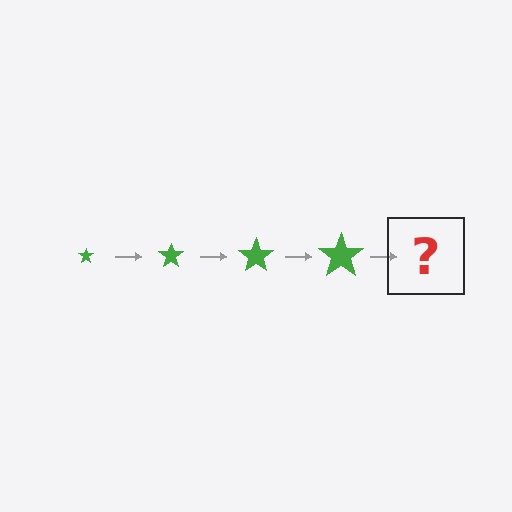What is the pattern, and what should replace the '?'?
The pattern is that the star gets progressively larger each step. The '?' should be a green star, larger than the previous one.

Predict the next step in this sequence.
The next step is a green star, larger than the previous one.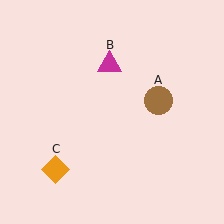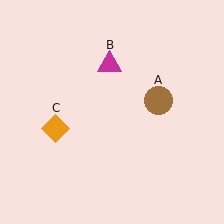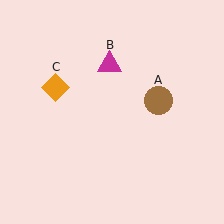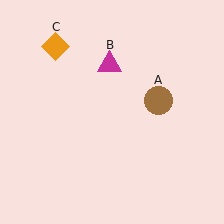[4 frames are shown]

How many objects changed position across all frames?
1 object changed position: orange diamond (object C).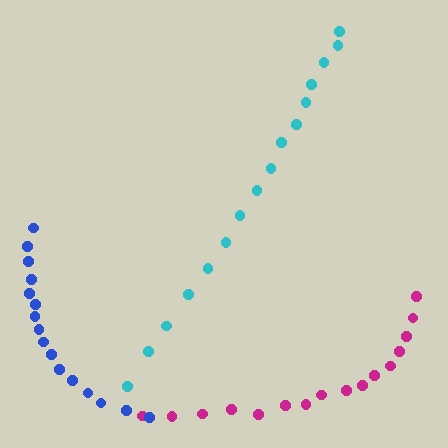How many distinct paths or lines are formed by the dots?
There are 3 distinct paths.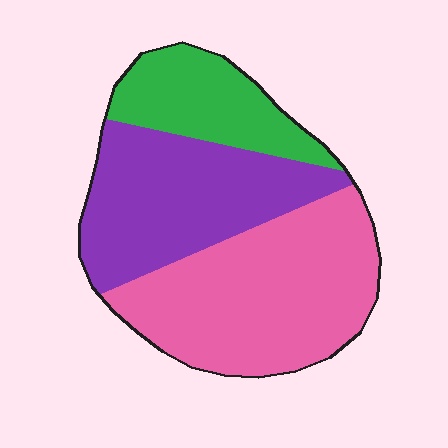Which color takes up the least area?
Green, at roughly 20%.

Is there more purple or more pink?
Pink.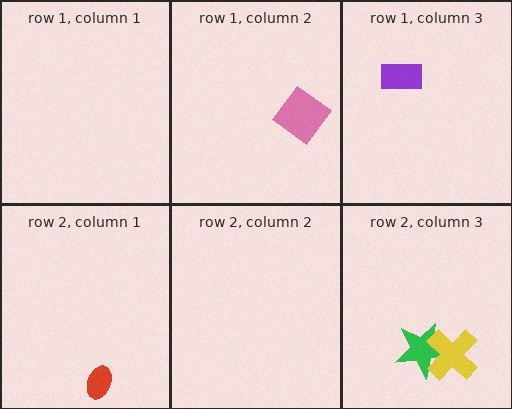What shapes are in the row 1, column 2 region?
The pink diamond.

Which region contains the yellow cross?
The row 2, column 3 region.